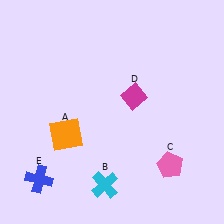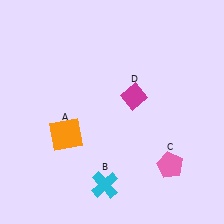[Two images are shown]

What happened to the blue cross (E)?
The blue cross (E) was removed in Image 2. It was in the bottom-left area of Image 1.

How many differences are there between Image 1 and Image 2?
There is 1 difference between the two images.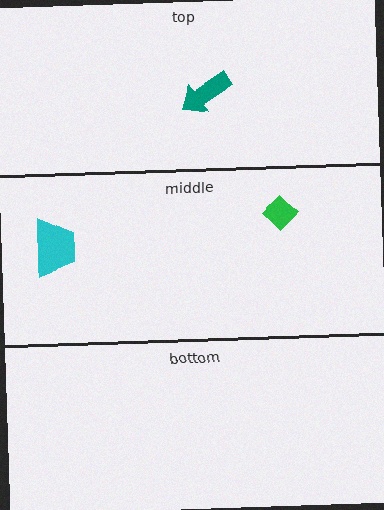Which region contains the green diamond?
The middle region.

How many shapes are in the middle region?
2.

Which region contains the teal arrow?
The top region.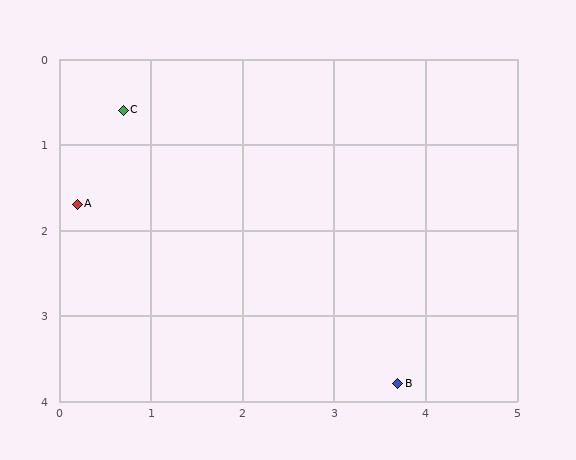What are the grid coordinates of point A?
Point A is at approximately (0.2, 1.7).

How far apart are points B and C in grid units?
Points B and C are about 4.4 grid units apart.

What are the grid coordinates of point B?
Point B is at approximately (3.7, 3.8).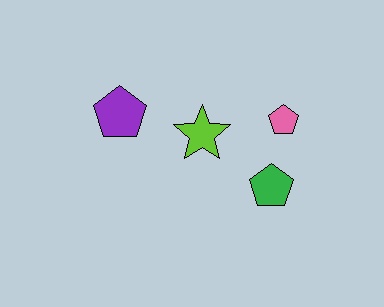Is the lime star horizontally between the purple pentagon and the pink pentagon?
Yes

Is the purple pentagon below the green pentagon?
No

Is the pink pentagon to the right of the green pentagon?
Yes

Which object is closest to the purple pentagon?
The lime star is closest to the purple pentagon.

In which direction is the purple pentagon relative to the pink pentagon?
The purple pentagon is to the left of the pink pentagon.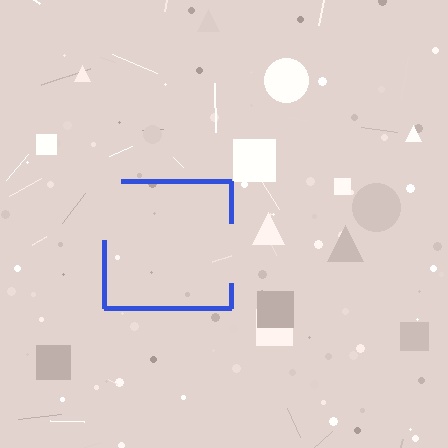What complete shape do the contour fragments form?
The contour fragments form a square.